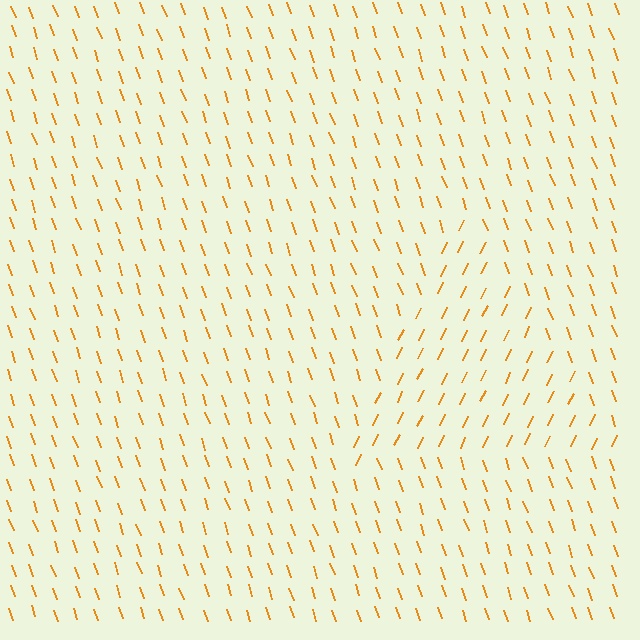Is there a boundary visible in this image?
Yes, there is a texture boundary formed by a change in line orientation.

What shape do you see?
I see a triangle.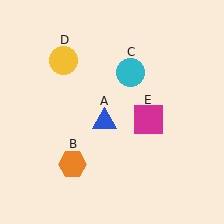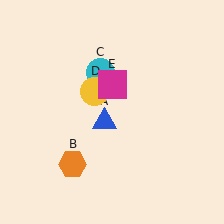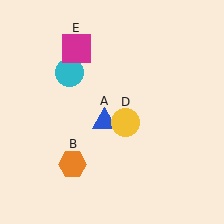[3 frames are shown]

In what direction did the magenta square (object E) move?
The magenta square (object E) moved up and to the left.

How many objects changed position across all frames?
3 objects changed position: cyan circle (object C), yellow circle (object D), magenta square (object E).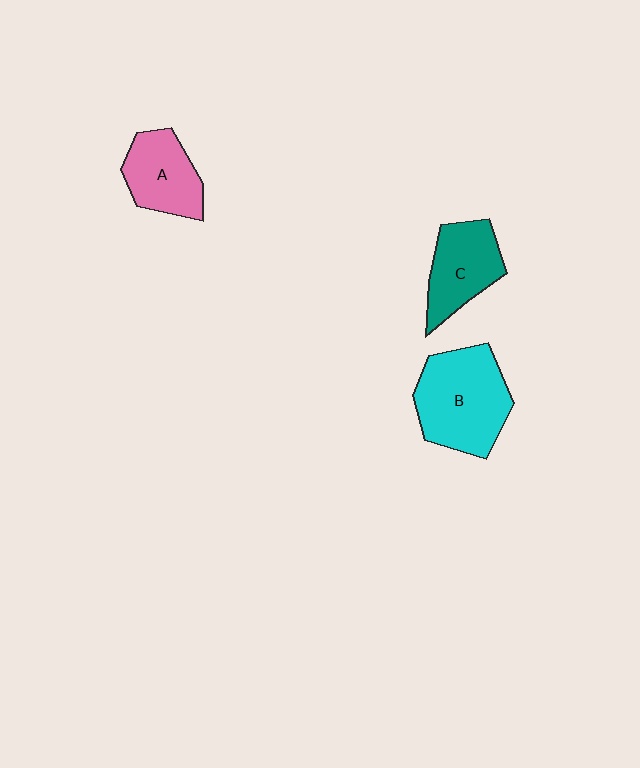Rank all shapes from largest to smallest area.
From largest to smallest: B (cyan), C (teal), A (pink).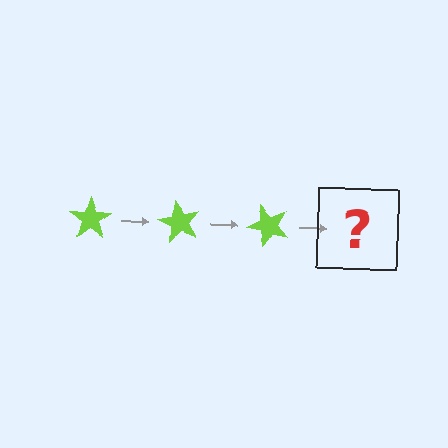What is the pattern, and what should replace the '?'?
The pattern is that the star rotates 60 degrees each step. The '?' should be a lime star rotated 180 degrees.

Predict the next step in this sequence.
The next step is a lime star rotated 180 degrees.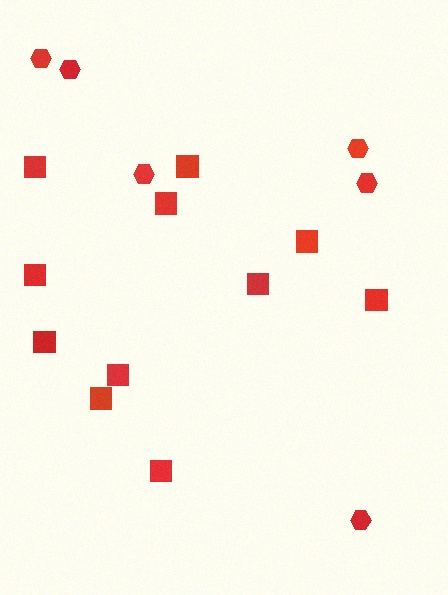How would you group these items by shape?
There are 2 groups: one group of hexagons (6) and one group of squares (11).